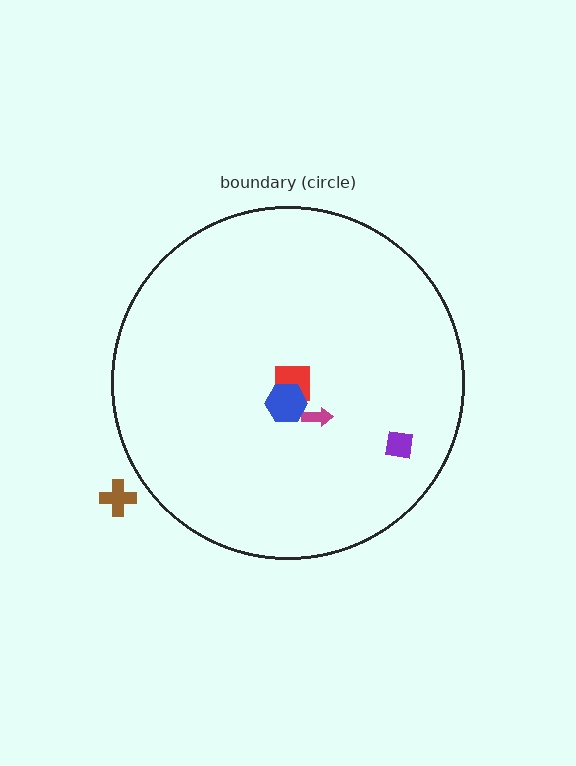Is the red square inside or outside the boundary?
Inside.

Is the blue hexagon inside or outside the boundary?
Inside.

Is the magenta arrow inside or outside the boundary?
Inside.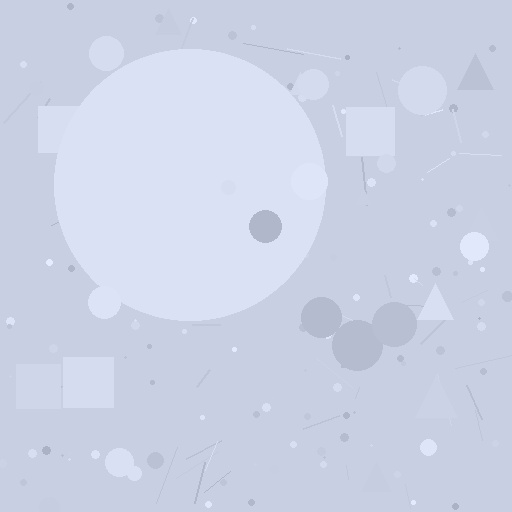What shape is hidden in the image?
A circle is hidden in the image.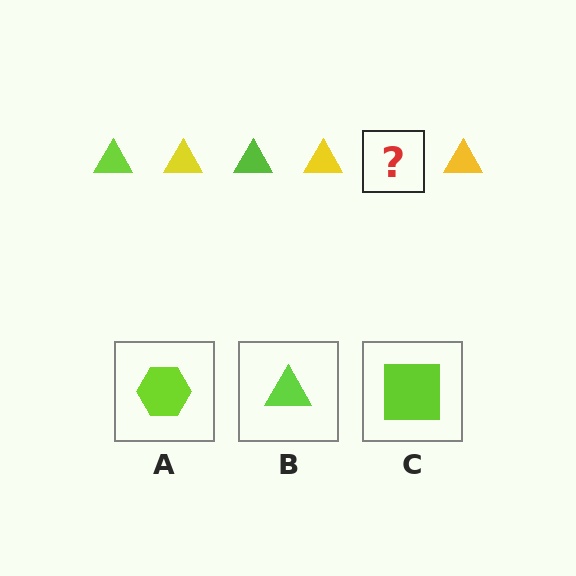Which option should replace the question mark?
Option B.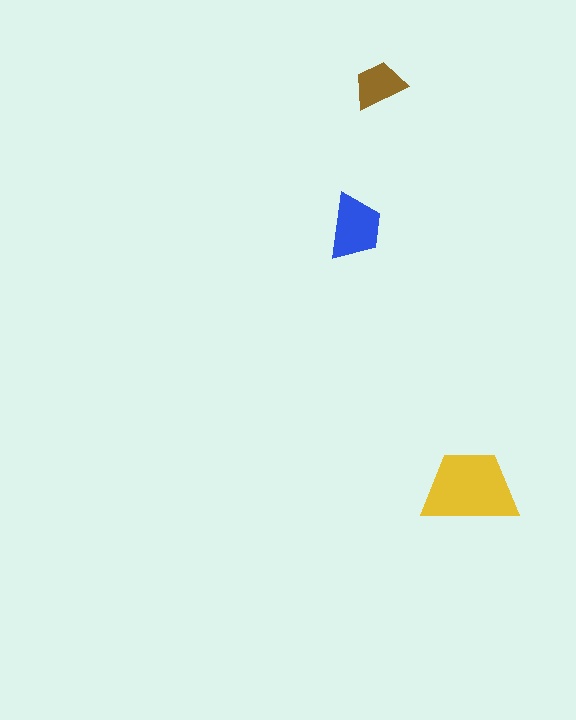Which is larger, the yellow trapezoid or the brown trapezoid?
The yellow one.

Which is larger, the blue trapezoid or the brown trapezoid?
The blue one.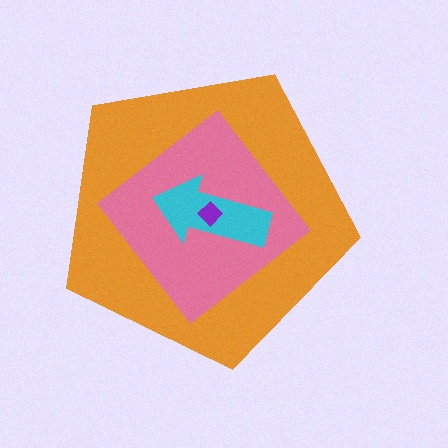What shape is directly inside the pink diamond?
The cyan arrow.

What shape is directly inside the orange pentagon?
The pink diamond.